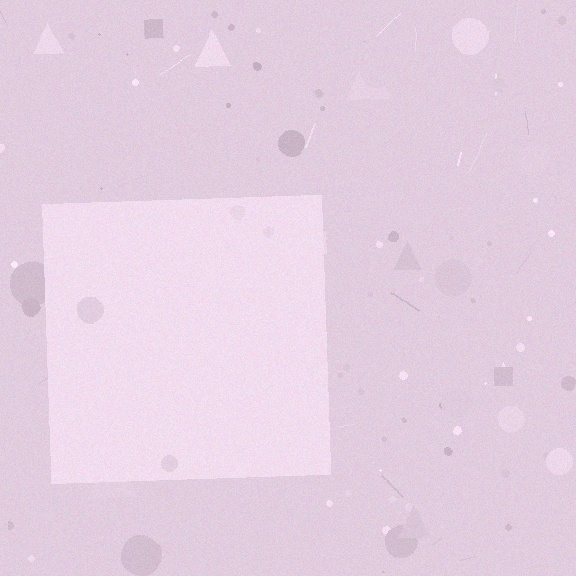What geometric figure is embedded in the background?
A square is embedded in the background.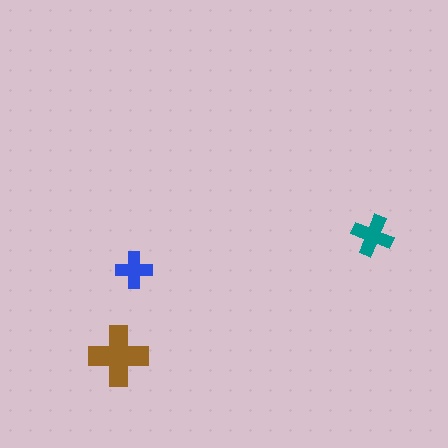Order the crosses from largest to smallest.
the brown one, the teal one, the blue one.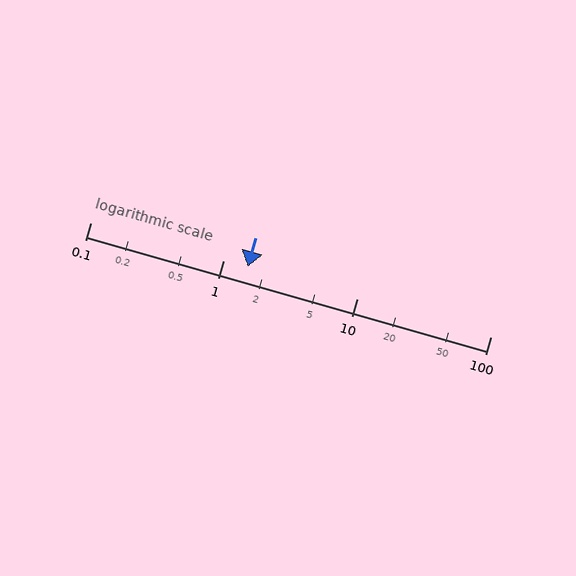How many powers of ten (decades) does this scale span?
The scale spans 3 decades, from 0.1 to 100.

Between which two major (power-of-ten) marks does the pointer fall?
The pointer is between 1 and 10.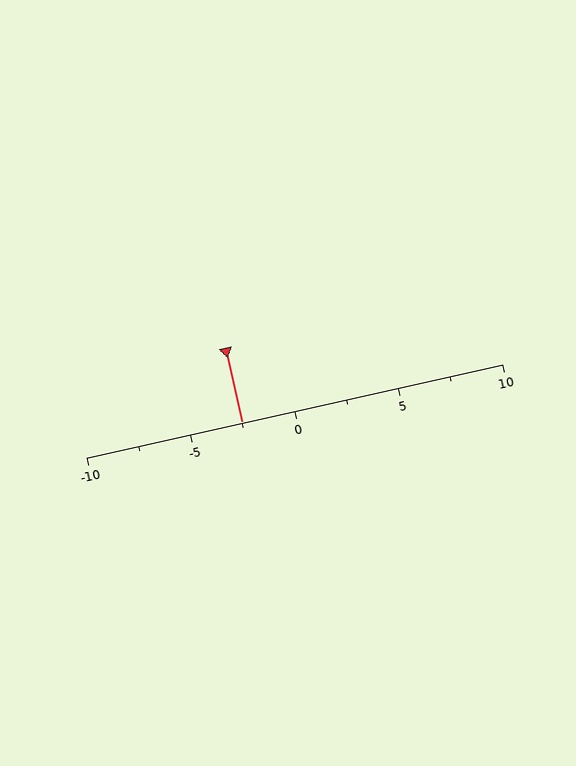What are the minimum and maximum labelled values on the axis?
The axis runs from -10 to 10.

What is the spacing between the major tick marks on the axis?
The major ticks are spaced 5 apart.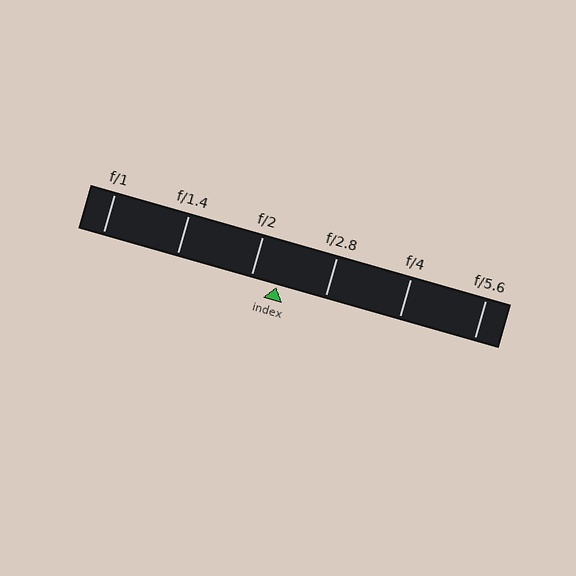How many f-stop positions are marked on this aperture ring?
There are 6 f-stop positions marked.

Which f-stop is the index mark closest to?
The index mark is closest to f/2.